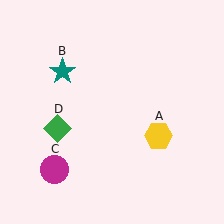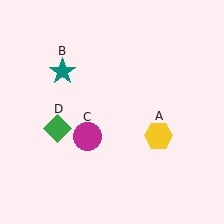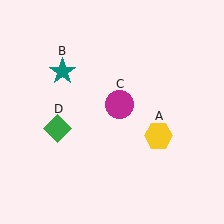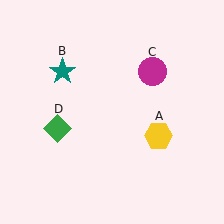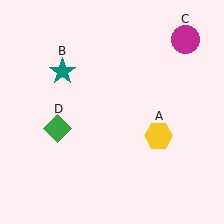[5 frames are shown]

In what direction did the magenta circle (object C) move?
The magenta circle (object C) moved up and to the right.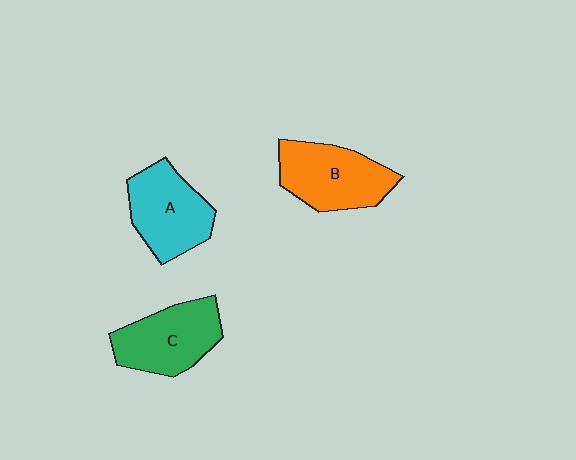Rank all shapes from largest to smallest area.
From largest to smallest: B (orange), C (green), A (cyan).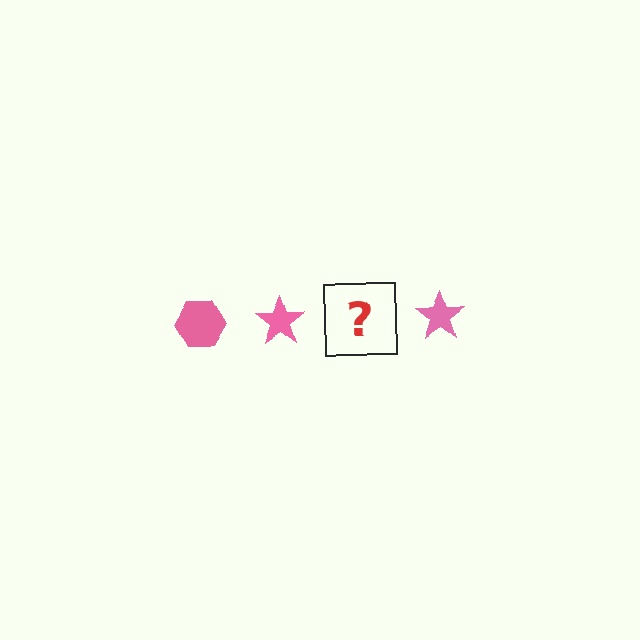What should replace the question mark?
The question mark should be replaced with a pink hexagon.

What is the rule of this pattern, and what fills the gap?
The rule is that the pattern cycles through hexagon, star shapes in pink. The gap should be filled with a pink hexagon.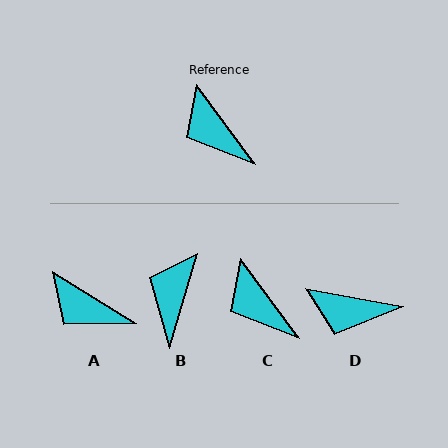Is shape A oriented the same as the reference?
No, it is off by about 22 degrees.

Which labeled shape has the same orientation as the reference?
C.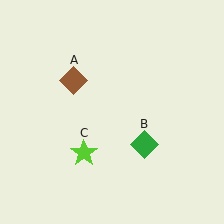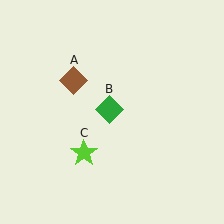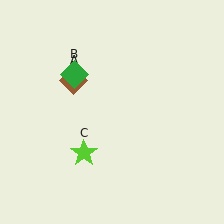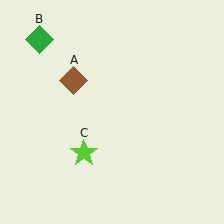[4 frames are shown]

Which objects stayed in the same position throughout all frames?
Brown diamond (object A) and lime star (object C) remained stationary.